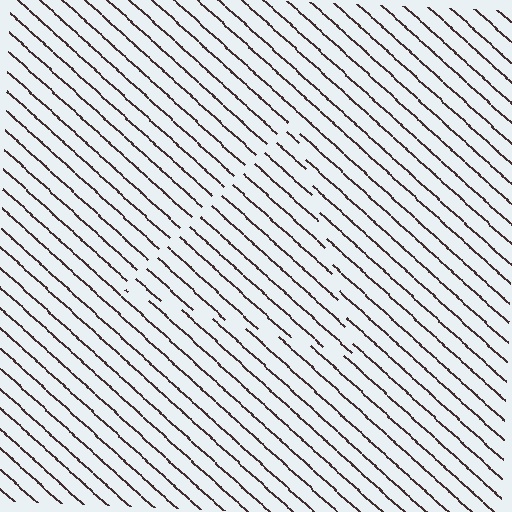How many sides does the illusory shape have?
3 sides — the line-ends trace a triangle.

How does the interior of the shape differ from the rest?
The interior of the shape contains the same grating, shifted by half a period — the contour is defined by the phase discontinuity where line-ends from the inner and outer gratings abut.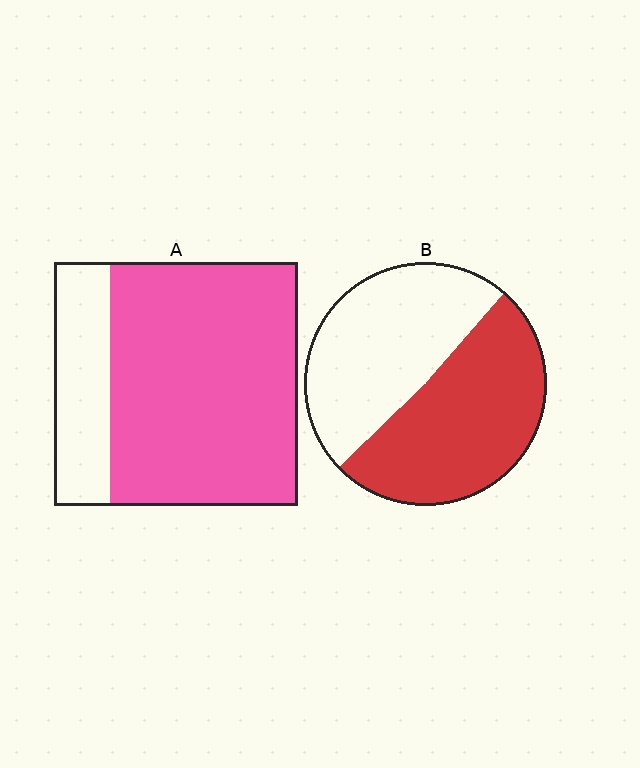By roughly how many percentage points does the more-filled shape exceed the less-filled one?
By roughly 25 percentage points (A over B).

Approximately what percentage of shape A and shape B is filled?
A is approximately 75% and B is approximately 50%.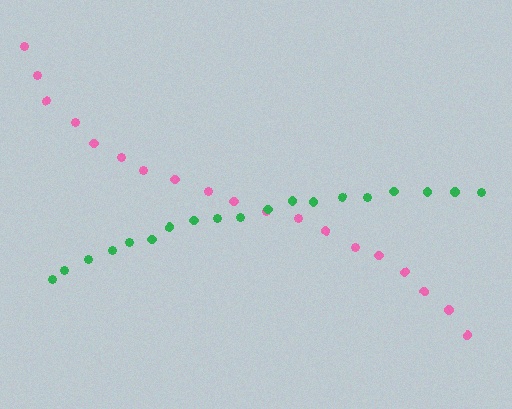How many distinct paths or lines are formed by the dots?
There are 2 distinct paths.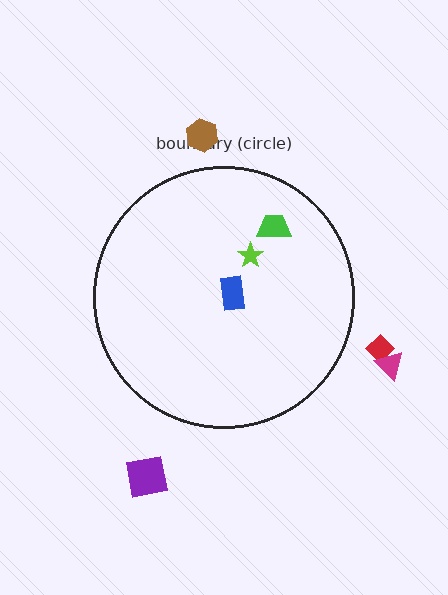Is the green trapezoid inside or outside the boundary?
Inside.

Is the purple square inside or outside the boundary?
Outside.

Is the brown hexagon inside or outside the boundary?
Outside.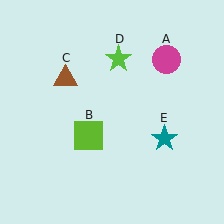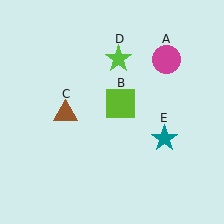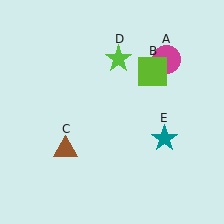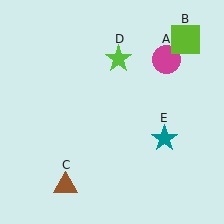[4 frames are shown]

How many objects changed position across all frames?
2 objects changed position: lime square (object B), brown triangle (object C).